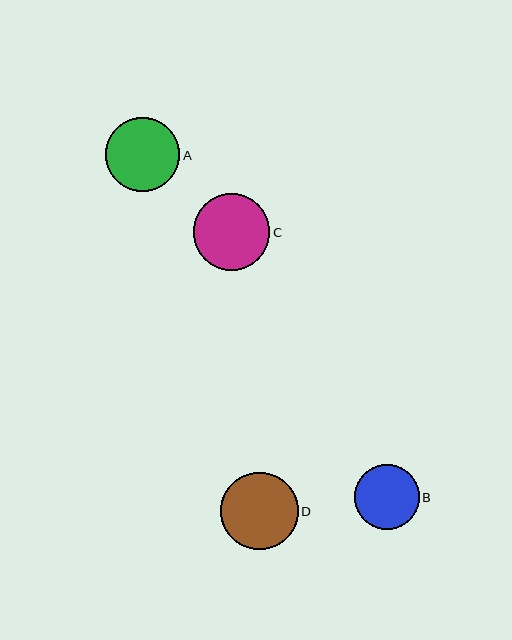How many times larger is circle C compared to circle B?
Circle C is approximately 1.2 times the size of circle B.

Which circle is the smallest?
Circle B is the smallest with a size of approximately 65 pixels.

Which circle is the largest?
Circle D is the largest with a size of approximately 77 pixels.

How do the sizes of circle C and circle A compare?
Circle C and circle A are approximately the same size.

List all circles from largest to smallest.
From largest to smallest: D, C, A, B.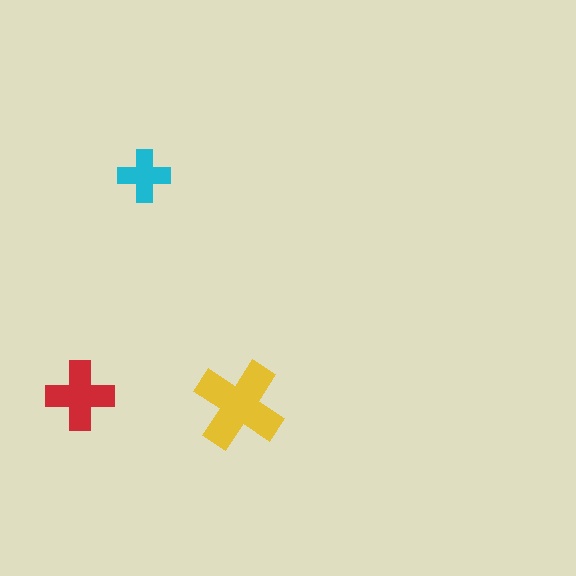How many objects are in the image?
There are 3 objects in the image.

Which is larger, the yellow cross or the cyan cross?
The yellow one.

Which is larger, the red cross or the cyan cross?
The red one.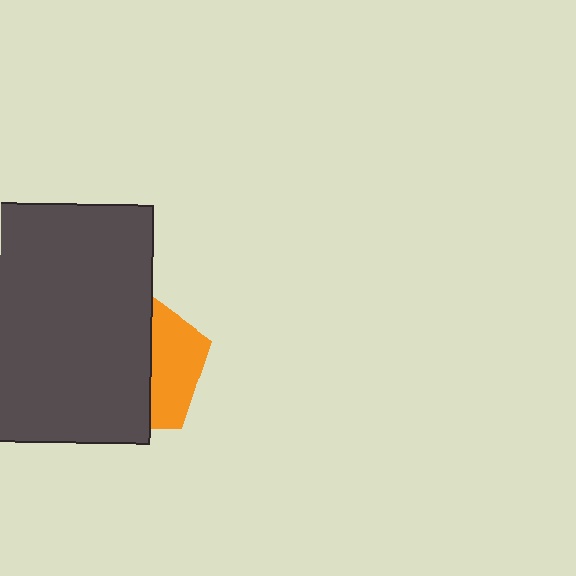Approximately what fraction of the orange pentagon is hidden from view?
Roughly 65% of the orange pentagon is hidden behind the dark gray rectangle.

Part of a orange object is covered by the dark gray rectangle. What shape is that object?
It is a pentagon.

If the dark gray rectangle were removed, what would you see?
You would see the complete orange pentagon.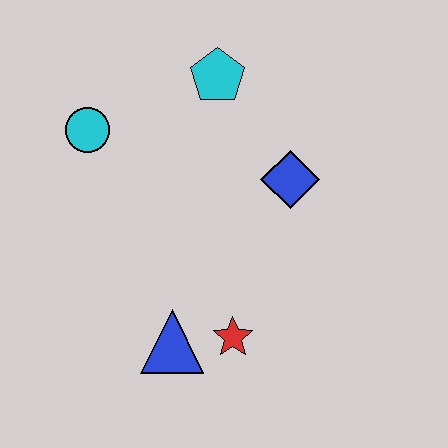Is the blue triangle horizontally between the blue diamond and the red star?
No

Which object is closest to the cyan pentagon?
The blue diamond is closest to the cyan pentagon.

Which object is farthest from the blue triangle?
The cyan pentagon is farthest from the blue triangle.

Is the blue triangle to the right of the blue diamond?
No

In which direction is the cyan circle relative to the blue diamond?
The cyan circle is to the left of the blue diamond.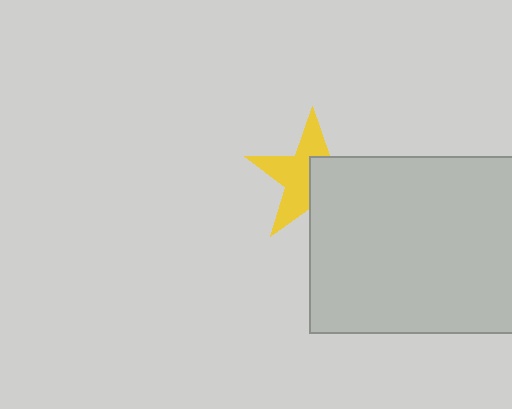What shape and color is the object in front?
The object in front is a light gray rectangle.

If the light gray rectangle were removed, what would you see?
You would see the complete yellow star.